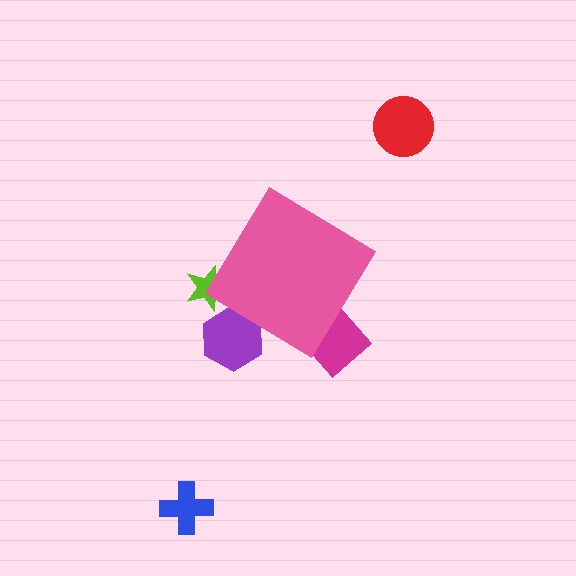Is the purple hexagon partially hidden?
Yes, the purple hexagon is partially hidden behind the pink diamond.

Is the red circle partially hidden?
No, the red circle is fully visible.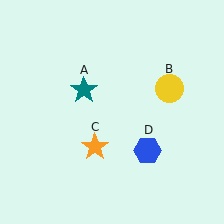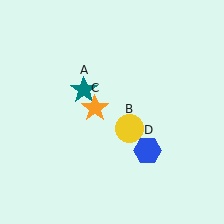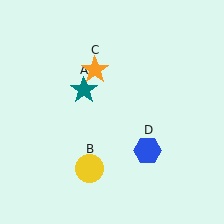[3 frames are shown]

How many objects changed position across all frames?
2 objects changed position: yellow circle (object B), orange star (object C).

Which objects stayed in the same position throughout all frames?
Teal star (object A) and blue hexagon (object D) remained stationary.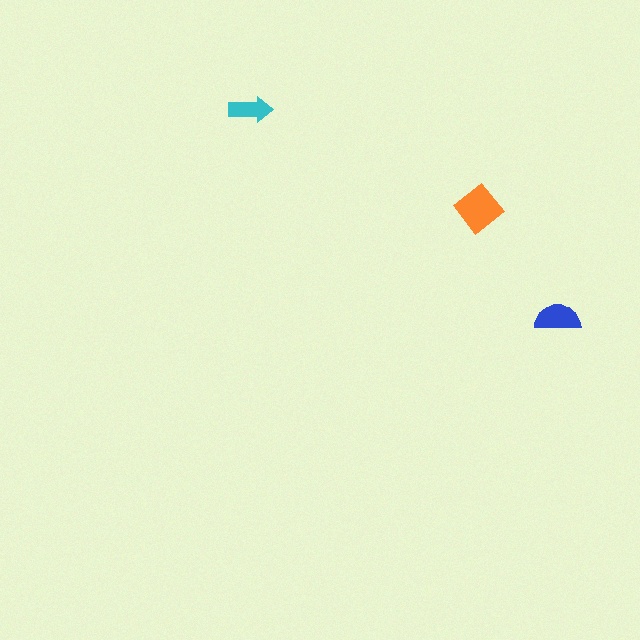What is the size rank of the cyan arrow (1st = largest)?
3rd.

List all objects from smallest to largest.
The cyan arrow, the blue semicircle, the orange diamond.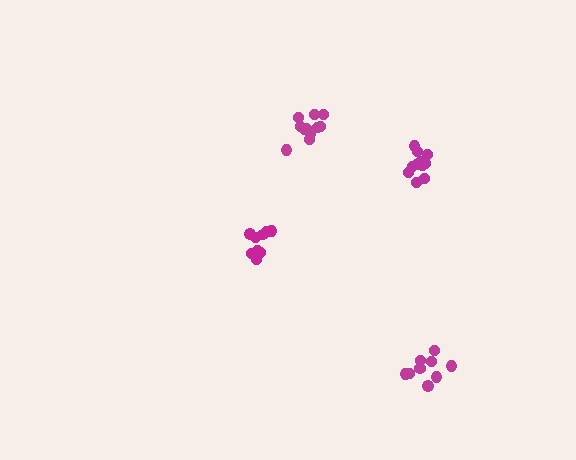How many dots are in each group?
Group 1: 9 dots, Group 2: 11 dots, Group 3: 11 dots, Group 4: 9 dots (40 total).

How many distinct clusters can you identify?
There are 4 distinct clusters.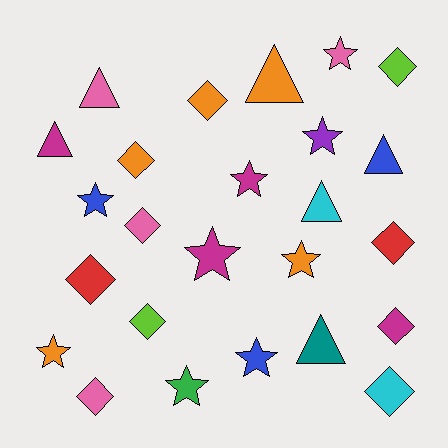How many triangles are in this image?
There are 6 triangles.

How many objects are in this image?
There are 25 objects.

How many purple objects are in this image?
There is 1 purple object.